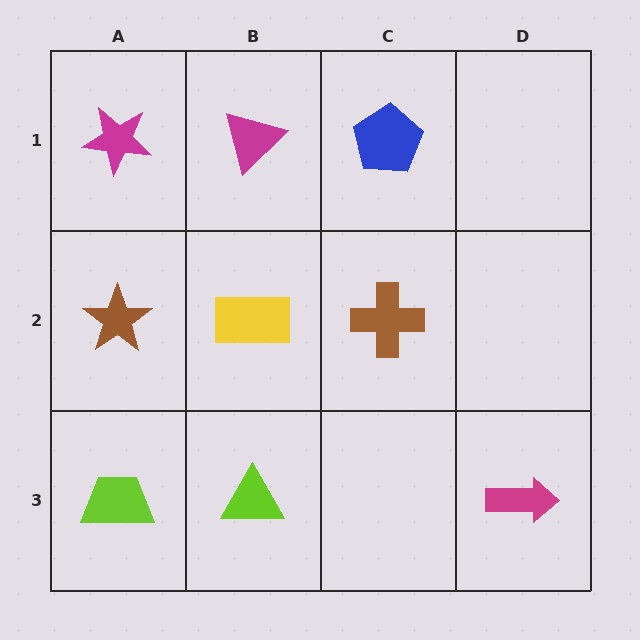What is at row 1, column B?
A magenta triangle.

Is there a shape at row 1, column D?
No, that cell is empty.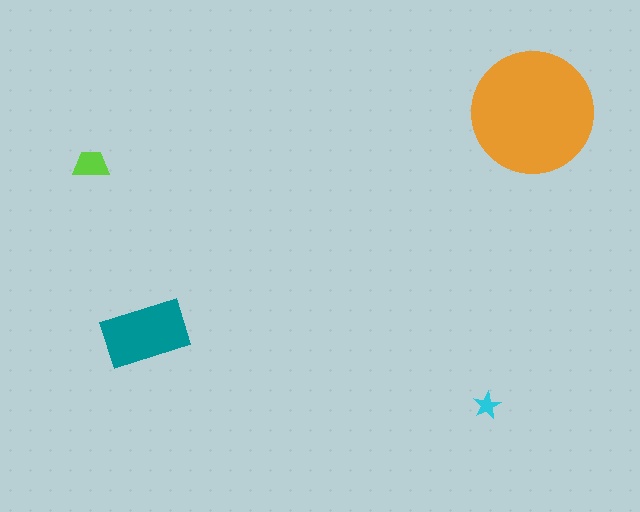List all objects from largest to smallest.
The orange circle, the teal rectangle, the lime trapezoid, the cyan star.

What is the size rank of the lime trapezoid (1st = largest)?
3rd.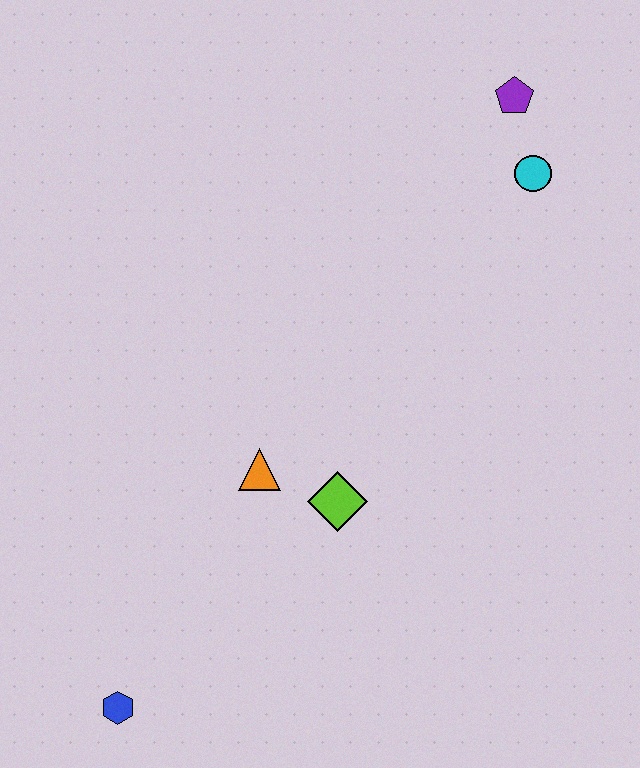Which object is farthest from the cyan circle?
The blue hexagon is farthest from the cyan circle.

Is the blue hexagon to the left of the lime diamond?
Yes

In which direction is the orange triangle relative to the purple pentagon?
The orange triangle is below the purple pentagon.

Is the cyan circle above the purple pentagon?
No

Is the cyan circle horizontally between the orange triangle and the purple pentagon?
No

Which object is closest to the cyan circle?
The purple pentagon is closest to the cyan circle.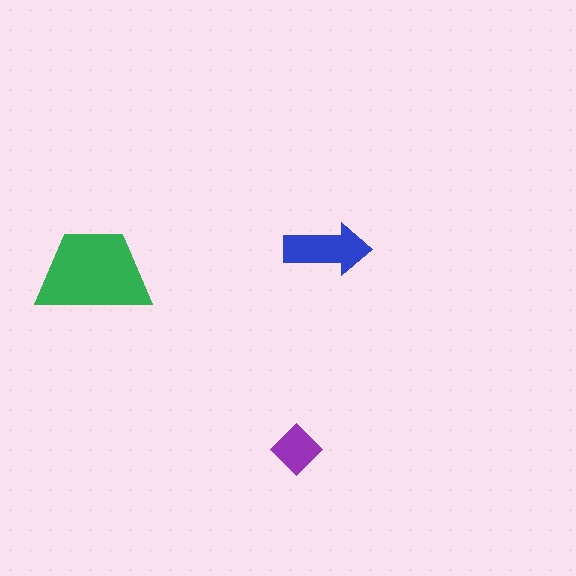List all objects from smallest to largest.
The purple diamond, the blue arrow, the green trapezoid.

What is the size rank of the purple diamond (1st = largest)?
3rd.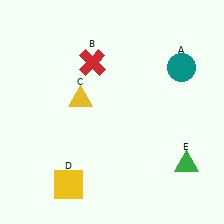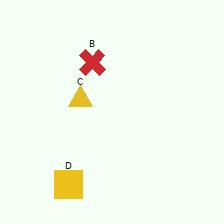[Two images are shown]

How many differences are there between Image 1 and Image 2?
There are 2 differences between the two images.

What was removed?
The green triangle (E), the teal circle (A) were removed in Image 2.